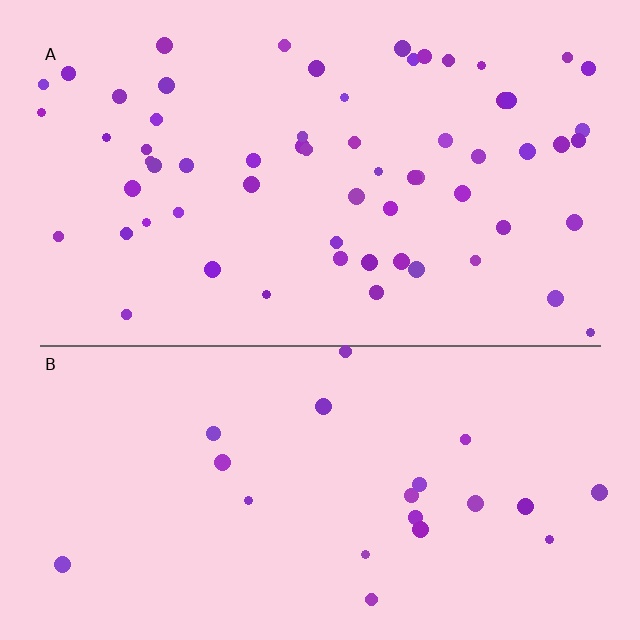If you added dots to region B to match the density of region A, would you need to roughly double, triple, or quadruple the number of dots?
Approximately triple.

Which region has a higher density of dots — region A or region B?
A (the top).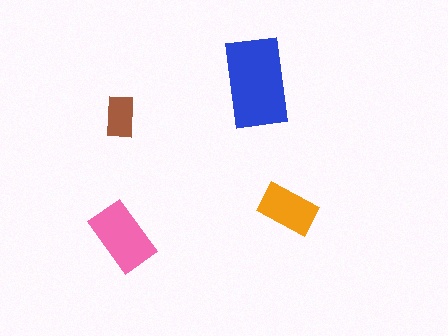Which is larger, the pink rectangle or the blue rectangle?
The blue one.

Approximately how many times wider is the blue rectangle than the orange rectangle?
About 1.5 times wider.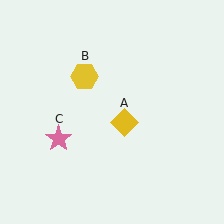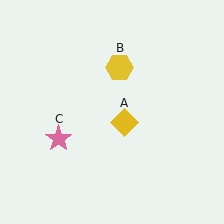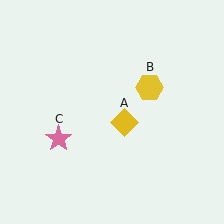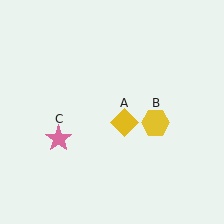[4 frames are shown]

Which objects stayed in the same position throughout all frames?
Yellow diamond (object A) and pink star (object C) remained stationary.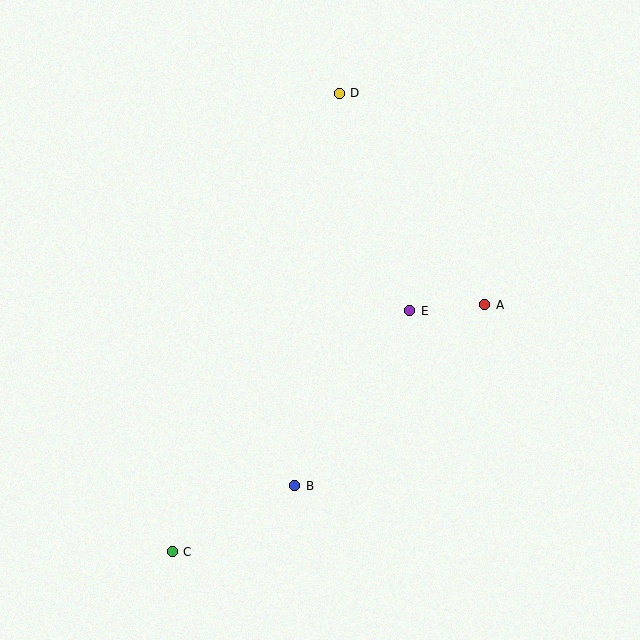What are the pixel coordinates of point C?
Point C is at (172, 552).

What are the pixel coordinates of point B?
Point B is at (295, 486).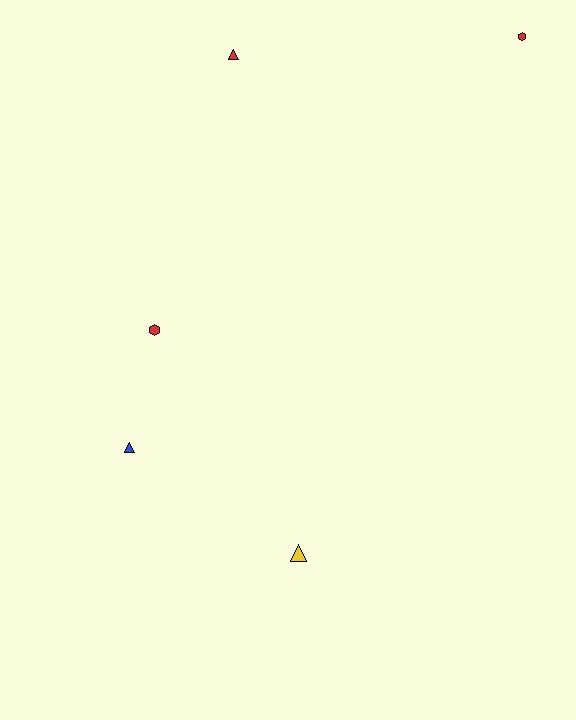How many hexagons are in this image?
There are 2 hexagons.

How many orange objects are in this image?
There are no orange objects.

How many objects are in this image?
There are 5 objects.